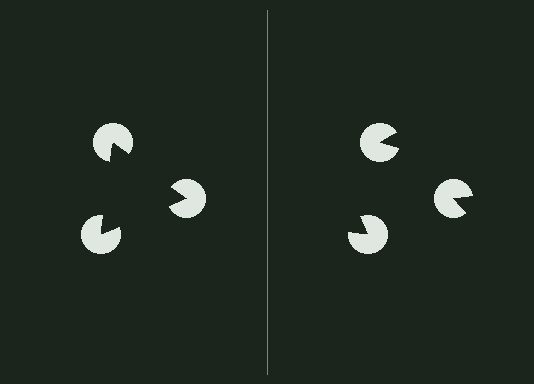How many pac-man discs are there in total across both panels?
6 — 3 on each side.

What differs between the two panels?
The pac-man discs are positioned identically on both sides; only the wedge orientations differ. On the left they align to a triangle; on the right they are misaligned.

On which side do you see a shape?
An illusory triangle appears on the left side. On the right side the wedge cuts are rotated, so no coherent shape forms.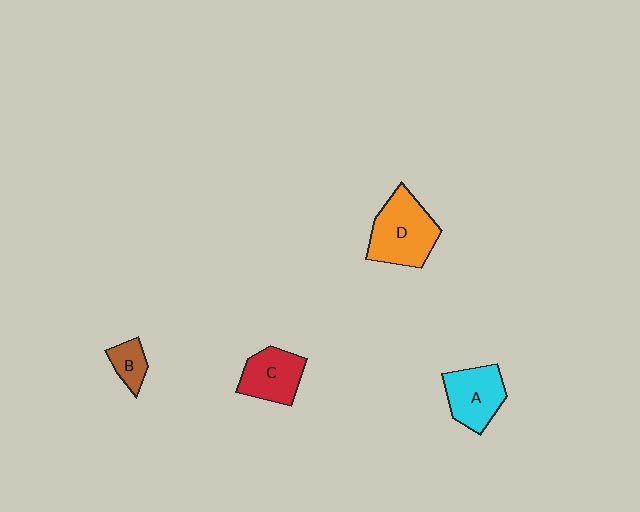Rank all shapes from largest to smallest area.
From largest to smallest: D (orange), A (cyan), C (red), B (brown).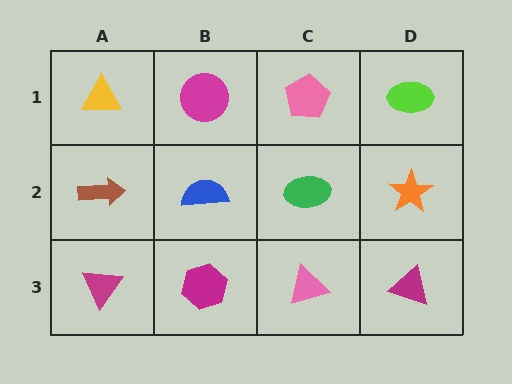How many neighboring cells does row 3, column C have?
3.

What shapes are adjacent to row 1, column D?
An orange star (row 2, column D), a pink pentagon (row 1, column C).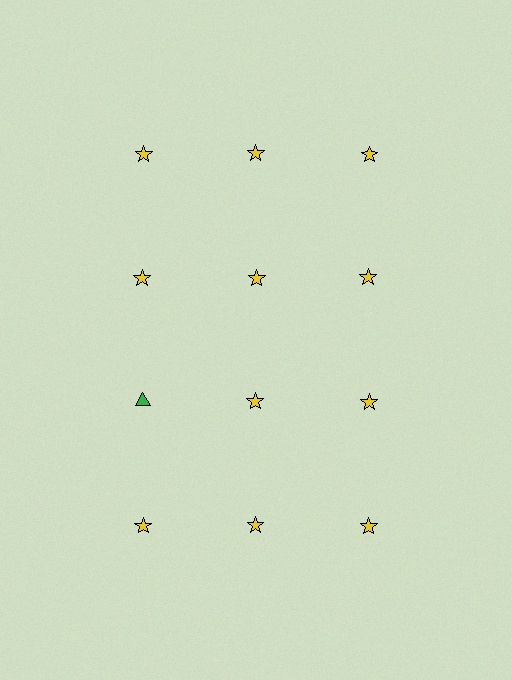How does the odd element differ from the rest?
It differs in both color (green instead of yellow) and shape (triangle instead of star).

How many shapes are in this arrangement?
There are 12 shapes arranged in a grid pattern.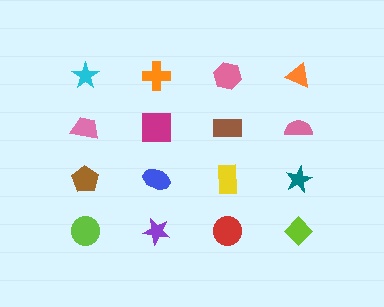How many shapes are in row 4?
4 shapes.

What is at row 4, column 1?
A lime circle.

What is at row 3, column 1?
A brown pentagon.